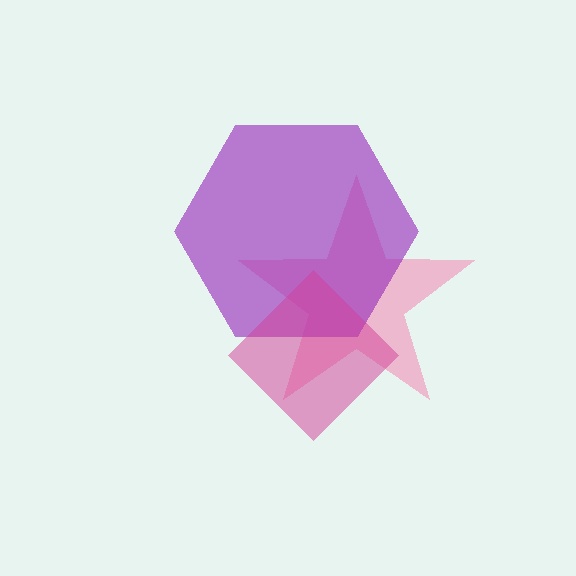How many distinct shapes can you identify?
There are 3 distinct shapes: a pink star, a purple hexagon, a magenta diamond.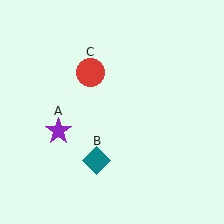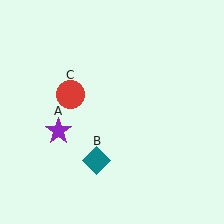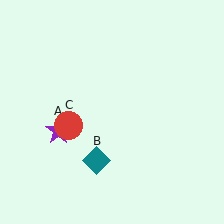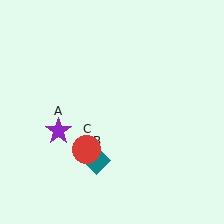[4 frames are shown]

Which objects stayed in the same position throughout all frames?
Purple star (object A) and teal diamond (object B) remained stationary.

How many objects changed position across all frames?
1 object changed position: red circle (object C).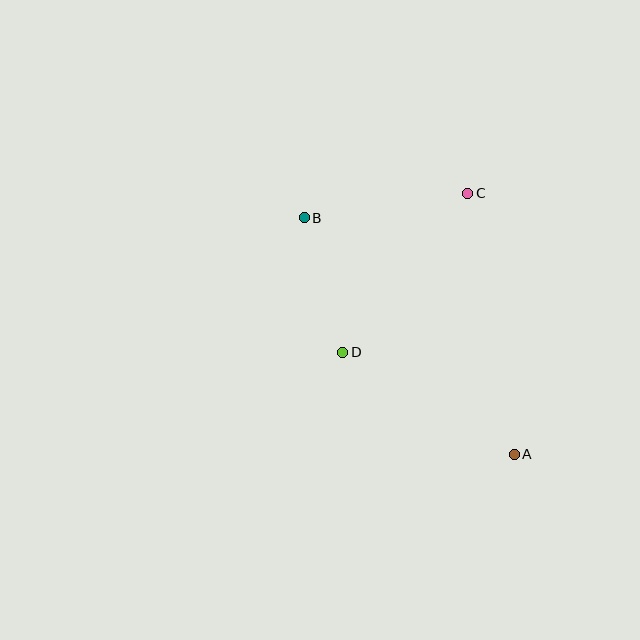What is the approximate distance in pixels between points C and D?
The distance between C and D is approximately 202 pixels.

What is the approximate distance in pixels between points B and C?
The distance between B and C is approximately 165 pixels.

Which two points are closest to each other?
Points B and D are closest to each other.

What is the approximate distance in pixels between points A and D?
The distance between A and D is approximately 200 pixels.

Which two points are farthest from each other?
Points A and B are farthest from each other.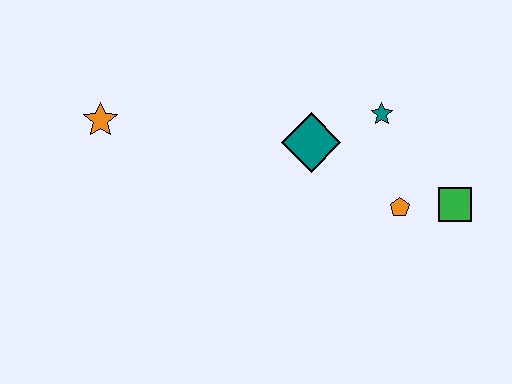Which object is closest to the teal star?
The teal diamond is closest to the teal star.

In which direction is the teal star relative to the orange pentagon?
The teal star is above the orange pentagon.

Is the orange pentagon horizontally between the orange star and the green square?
Yes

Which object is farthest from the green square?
The orange star is farthest from the green square.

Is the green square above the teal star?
No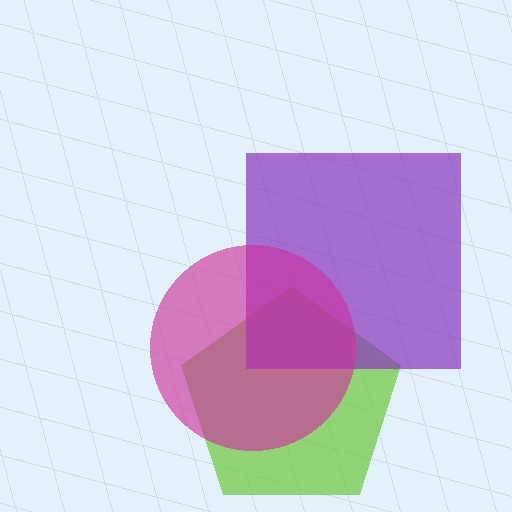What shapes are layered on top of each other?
The layered shapes are: a lime pentagon, a purple square, a magenta circle.